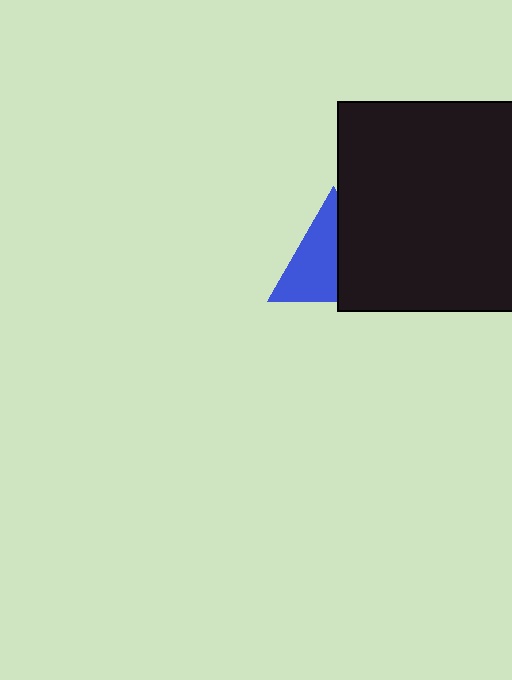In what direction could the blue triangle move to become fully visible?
The blue triangle could move left. That would shift it out from behind the black square entirely.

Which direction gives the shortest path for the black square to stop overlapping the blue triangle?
Moving right gives the shortest separation.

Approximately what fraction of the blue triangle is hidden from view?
Roughly 45% of the blue triangle is hidden behind the black square.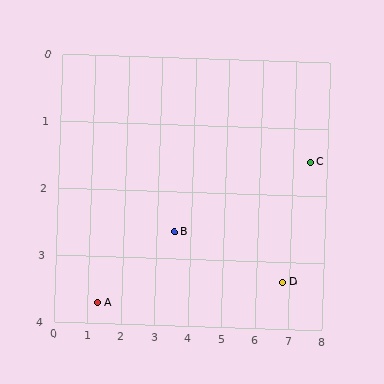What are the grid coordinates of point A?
Point A is at approximately (1.3, 3.7).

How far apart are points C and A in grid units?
Points C and A are about 6.6 grid units apart.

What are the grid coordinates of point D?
Point D is at approximately (6.8, 3.3).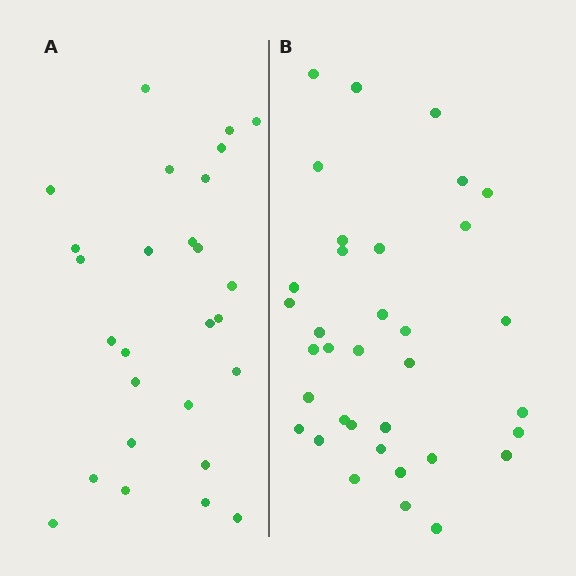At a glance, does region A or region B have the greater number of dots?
Region B (the right region) has more dots.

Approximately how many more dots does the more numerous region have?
Region B has roughly 8 or so more dots than region A.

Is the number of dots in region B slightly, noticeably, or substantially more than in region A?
Region B has noticeably more, but not dramatically so. The ratio is roughly 1.3 to 1.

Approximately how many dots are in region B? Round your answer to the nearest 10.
About 40 dots. (The exact count is 35, which rounds to 40.)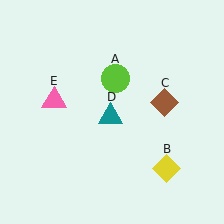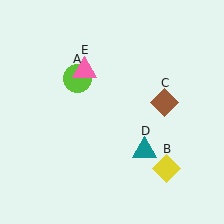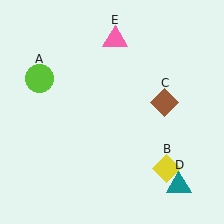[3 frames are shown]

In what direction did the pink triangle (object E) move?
The pink triangle (object E) moved up and to the right.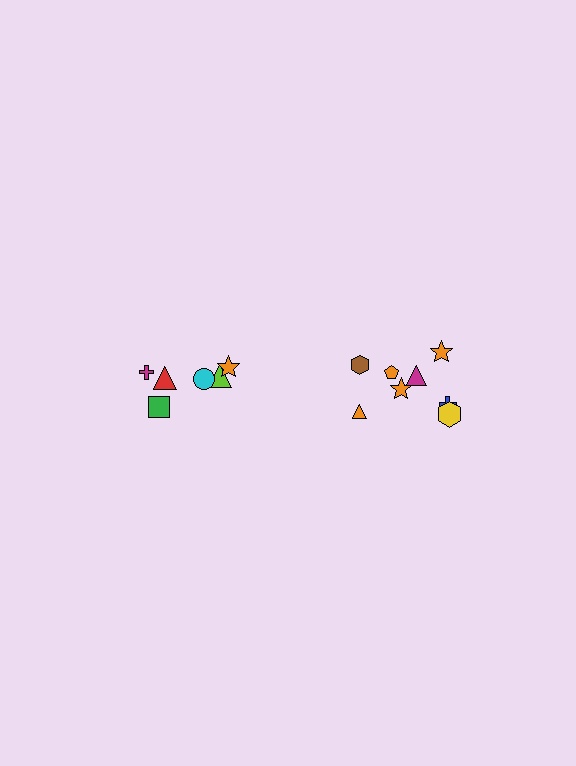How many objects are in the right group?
There are 8 objects.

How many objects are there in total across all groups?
There are 14 objects.